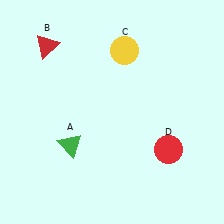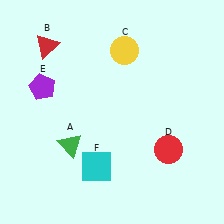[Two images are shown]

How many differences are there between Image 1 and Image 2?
There are 2 differences between the two images.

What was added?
A purple pentagon (E), a cyan square (F) were added in Image 2.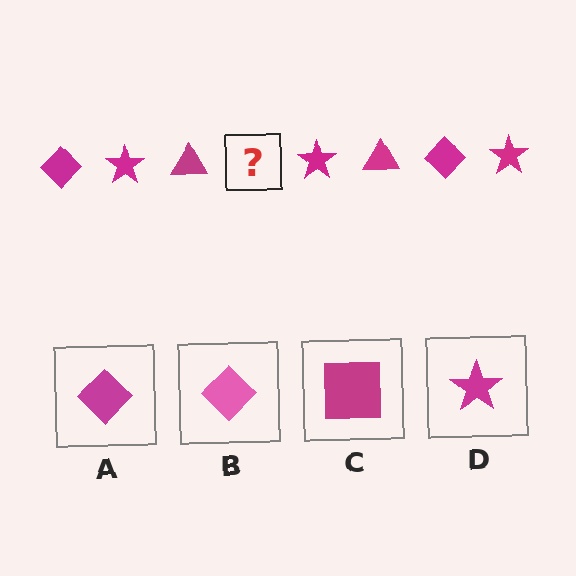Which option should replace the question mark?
Option A.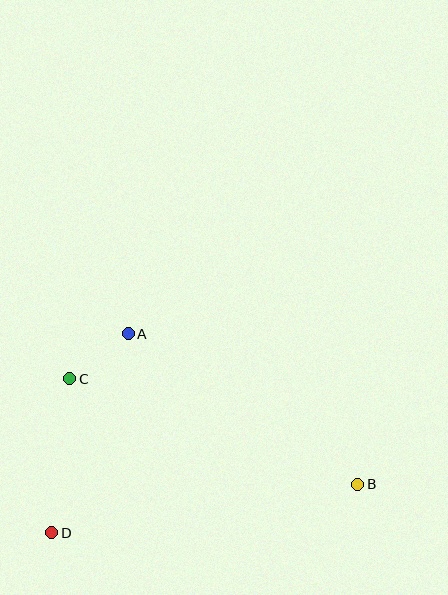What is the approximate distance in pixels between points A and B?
The distance between A and B is approximately 274 pixels.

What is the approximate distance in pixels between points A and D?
The distance between A and D is approximately 213 pixels.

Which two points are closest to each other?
Points A and C are closest to each other.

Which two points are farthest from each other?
Points B and D are farthest from each other.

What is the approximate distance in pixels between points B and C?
The distance between B and C is approximately 307 pixels.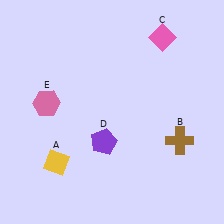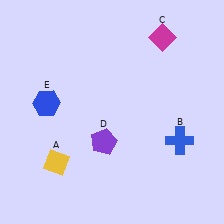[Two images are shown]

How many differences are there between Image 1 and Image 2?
There are 3 differences between the two images.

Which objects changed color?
B changed from brown to blue. C changed from pink to magenta. E changed from pink to blue.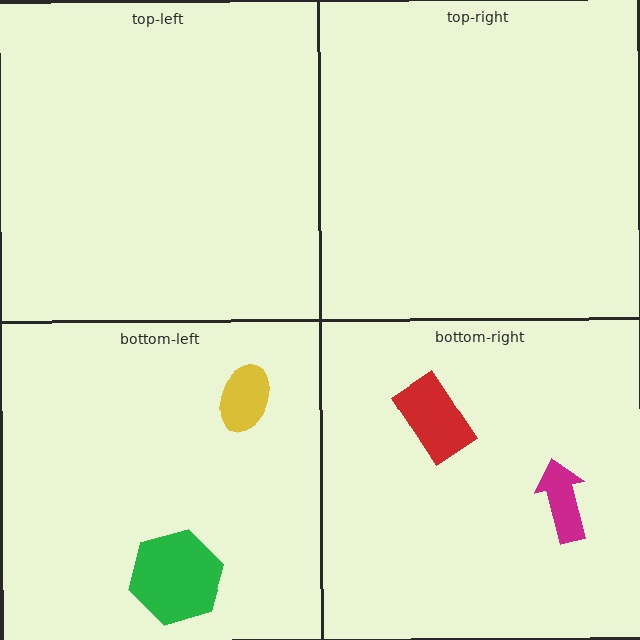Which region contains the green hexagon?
The bottom-left region.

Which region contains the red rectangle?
The bottom-right region.